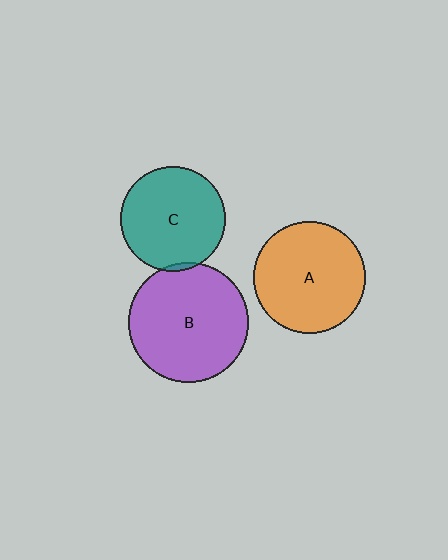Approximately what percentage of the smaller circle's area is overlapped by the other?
Approximately 5%.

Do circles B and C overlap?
Yes.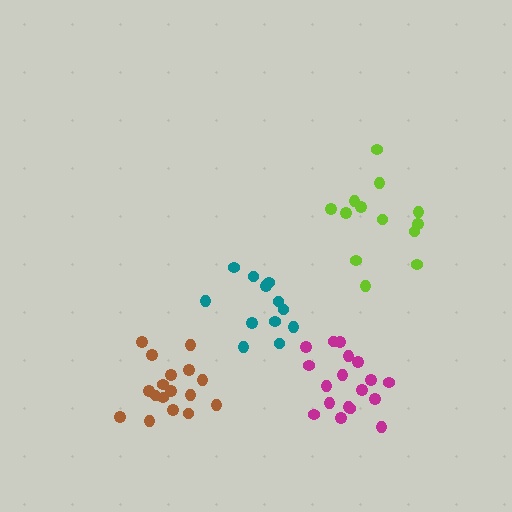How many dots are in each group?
Group 1: 12 dots, Group 2: 13 dots, Group 3: 17 dots, Group 4: 18 dots (60 total).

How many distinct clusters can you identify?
There are 4 distinct clusters.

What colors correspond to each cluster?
The clusters are colored: teal, lime, brown, magenta.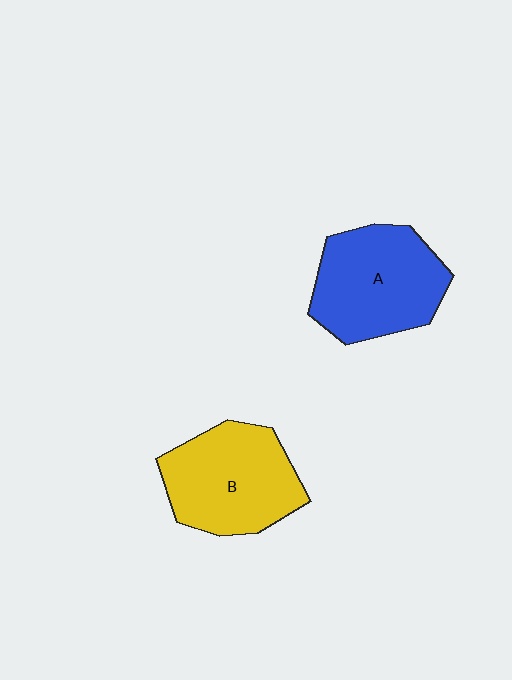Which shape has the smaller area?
Shape B (yellow).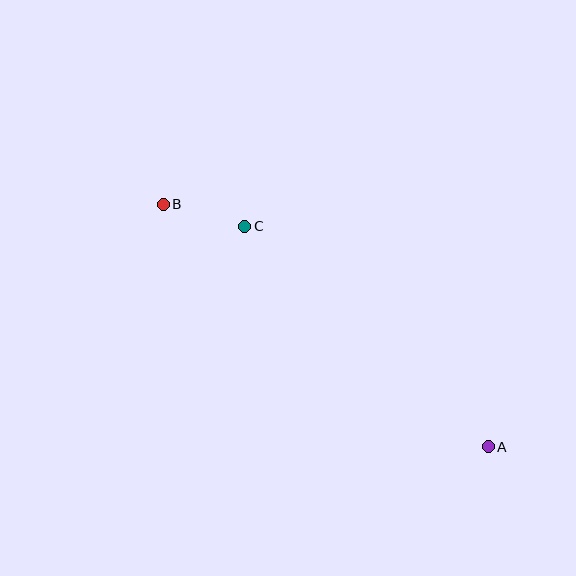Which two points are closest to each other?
Points B and C are closest to each other.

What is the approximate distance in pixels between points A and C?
The distance between A and C is approximately 329 pixels.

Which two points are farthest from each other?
Points A and B are farthest from each other.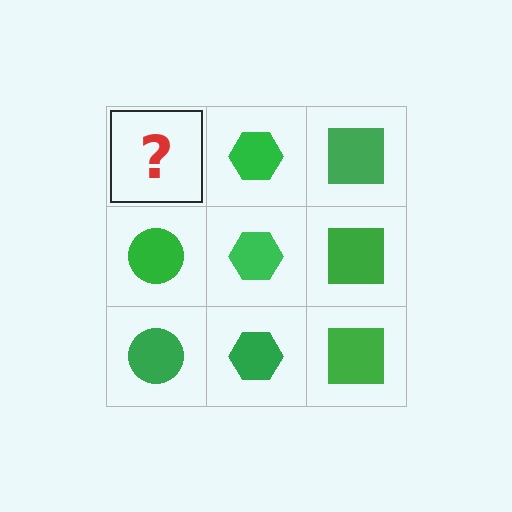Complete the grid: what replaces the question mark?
The question mark should be replaced with a green circle.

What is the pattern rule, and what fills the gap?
The rule is that each column has a consistent shape. The gap should be filled with a green circle.